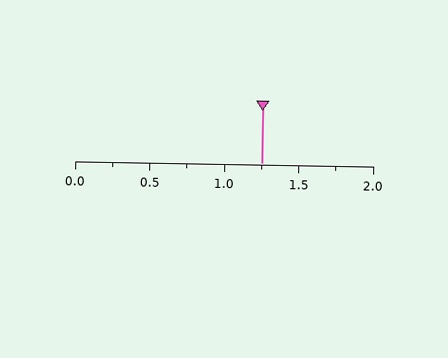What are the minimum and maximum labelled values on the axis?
The axis runs from 0.0 to 2.0.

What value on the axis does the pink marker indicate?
The marker indicates approximately 1.25.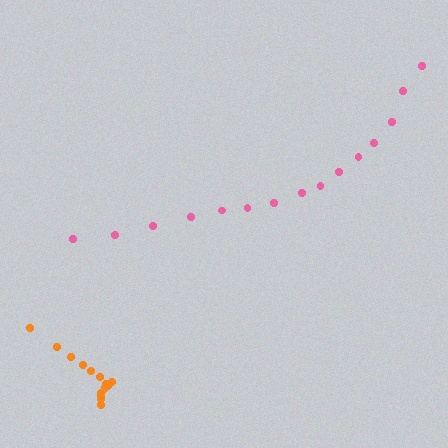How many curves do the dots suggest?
There are 2 distinct paths.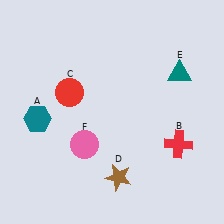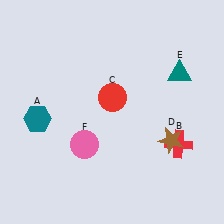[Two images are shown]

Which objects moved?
The objects that moved are: the red circle (C), the brown star (D).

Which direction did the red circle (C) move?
The red circle (C) moved right.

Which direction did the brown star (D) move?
The brown star (D) moved right.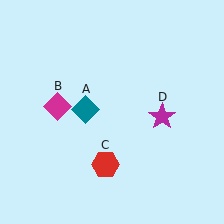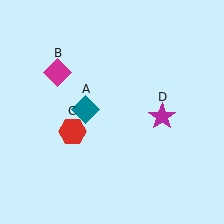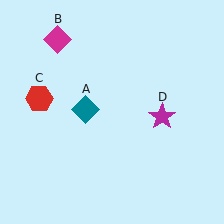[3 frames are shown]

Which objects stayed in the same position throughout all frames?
Teal diamond (object A) and magenta star (object D) remained stationary.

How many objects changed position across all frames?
2 objects changed position: magenta diamond (object B), red hexagon (object C).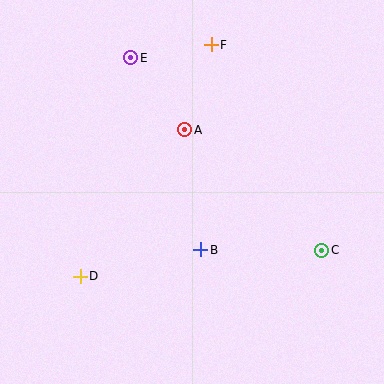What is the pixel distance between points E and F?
The distance between E and F is 81 pixels.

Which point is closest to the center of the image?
Point B at (201, 250) is closest to the center.